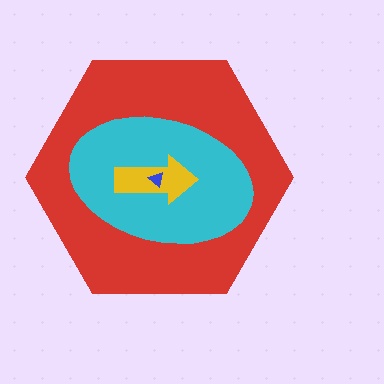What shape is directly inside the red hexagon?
The cyan ellipse.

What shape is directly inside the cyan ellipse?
The yellow arrow.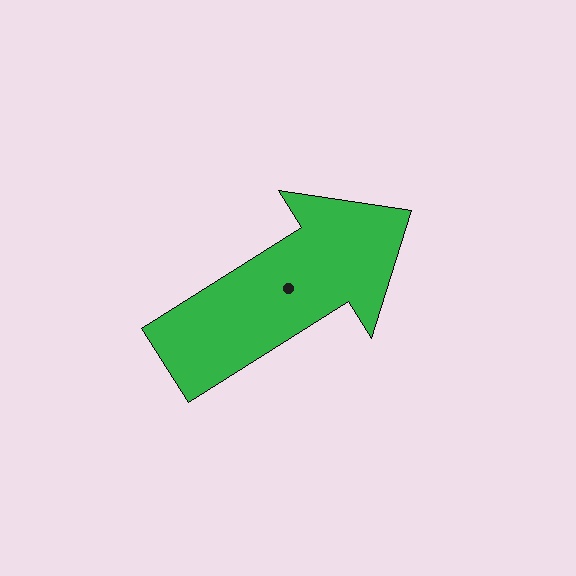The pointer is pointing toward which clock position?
Roughly 2 o'clock.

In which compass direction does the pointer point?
Northeast.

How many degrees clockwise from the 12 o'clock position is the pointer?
Approximately 58 degrees.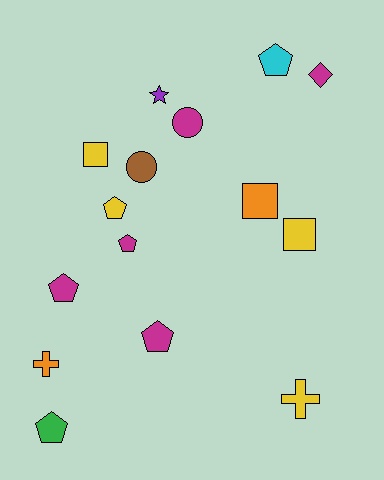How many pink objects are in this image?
There are no pink objects.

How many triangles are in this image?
There are no triangles.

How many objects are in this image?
There are 15 objects.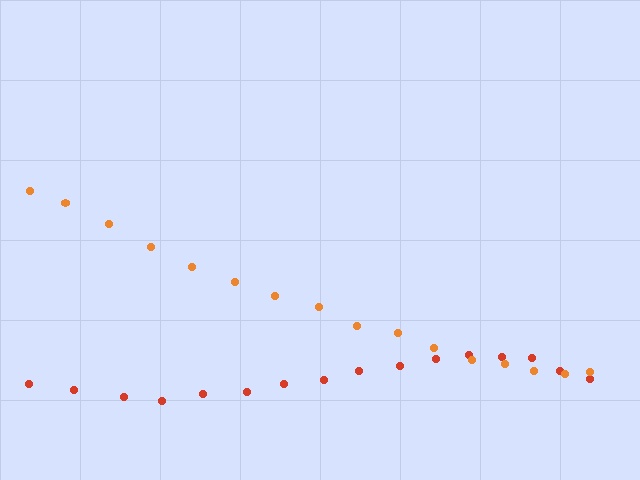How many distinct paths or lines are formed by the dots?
There are 2 distinct paths.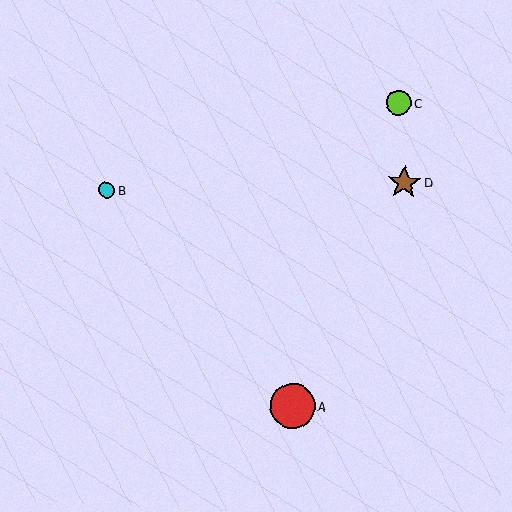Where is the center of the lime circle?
The center of the lime circle is at (399, 103).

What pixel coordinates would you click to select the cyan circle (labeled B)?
Click at (107, 190) to select the cyan circle B.